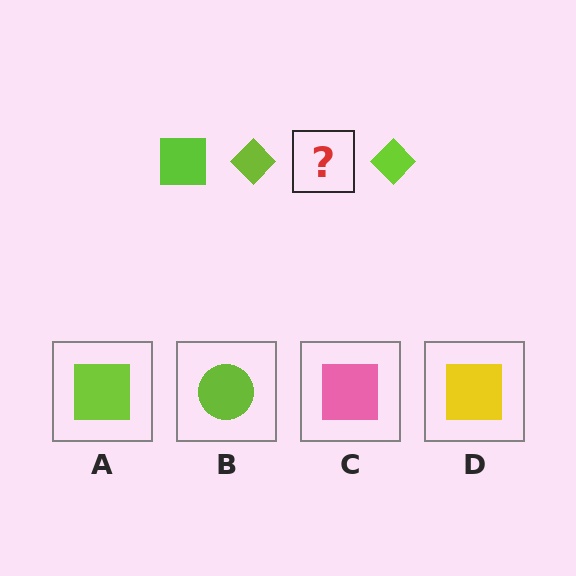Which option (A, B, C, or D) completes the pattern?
A.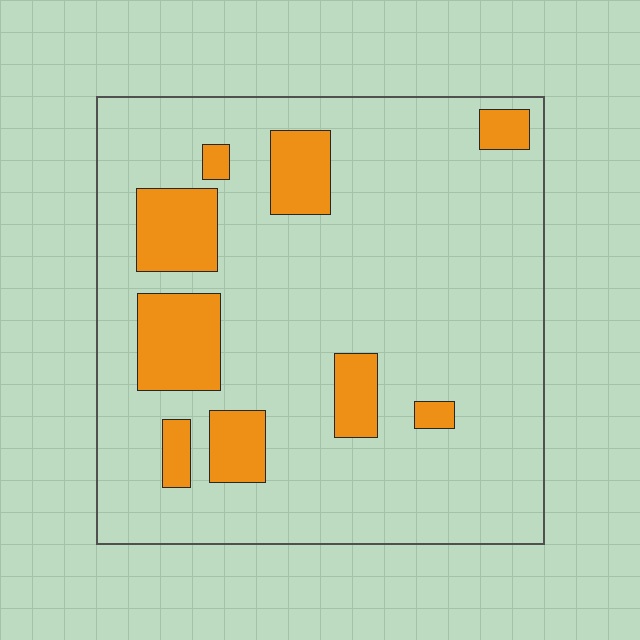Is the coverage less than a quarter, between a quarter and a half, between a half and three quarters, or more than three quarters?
Less than a quarter.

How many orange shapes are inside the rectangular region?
9.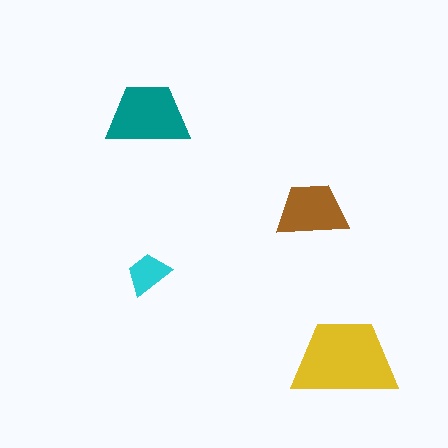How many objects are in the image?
There are 4 objects in the image.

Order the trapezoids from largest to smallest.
the yellow one, the teal one, the brown one, the cyan one.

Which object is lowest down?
The yellow trapezoid is bottommost.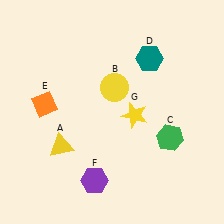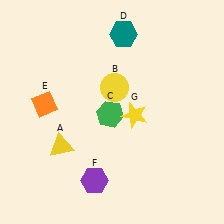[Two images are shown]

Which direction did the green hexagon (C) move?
The green hexagon (C) moved left.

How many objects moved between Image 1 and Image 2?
2 objects moved between the two images.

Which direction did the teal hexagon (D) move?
The teal hexagon (D) moved left.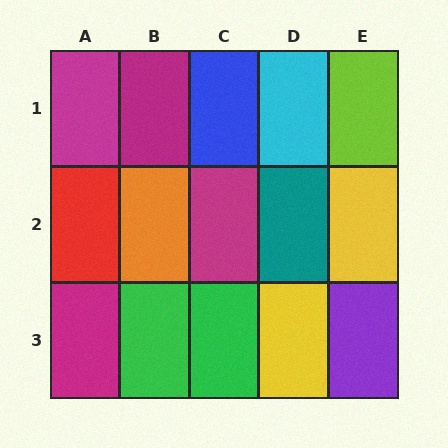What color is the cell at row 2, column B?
Orange.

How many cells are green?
2 cells are green.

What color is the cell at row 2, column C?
Magenta.